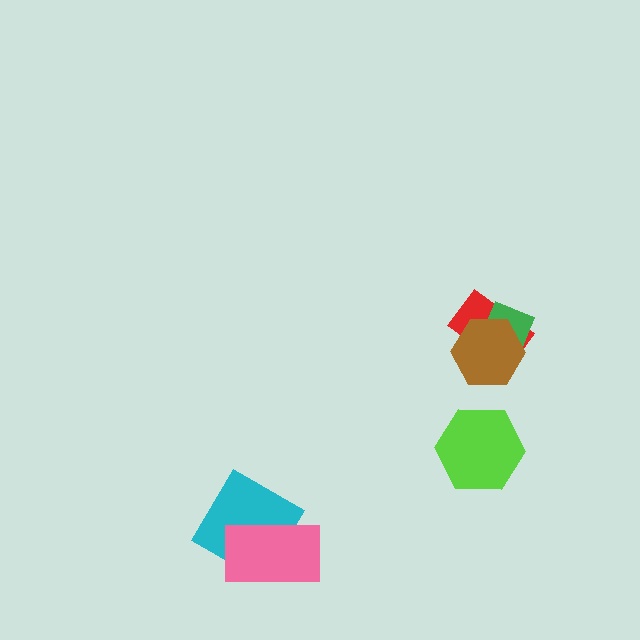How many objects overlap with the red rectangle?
2 objects overlap with the red rectangle.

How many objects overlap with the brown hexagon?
2 objects overlap with the brown hexagon.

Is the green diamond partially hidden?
Yes, it is partially covered by another shape.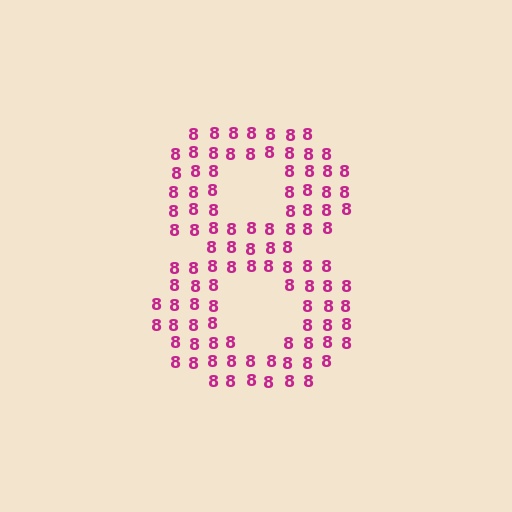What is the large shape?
The large shape is the digit 8.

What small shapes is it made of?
It is made of small digit 8's.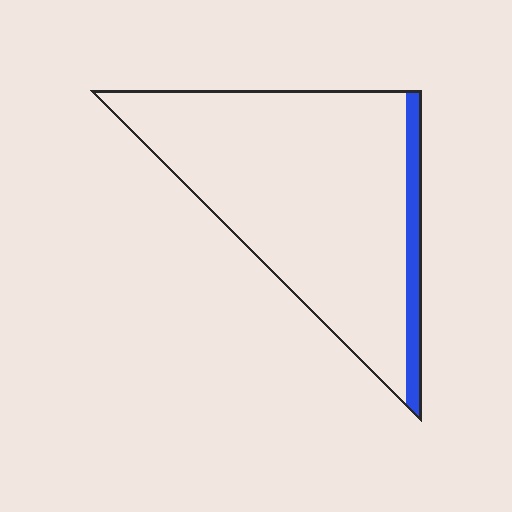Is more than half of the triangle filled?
No.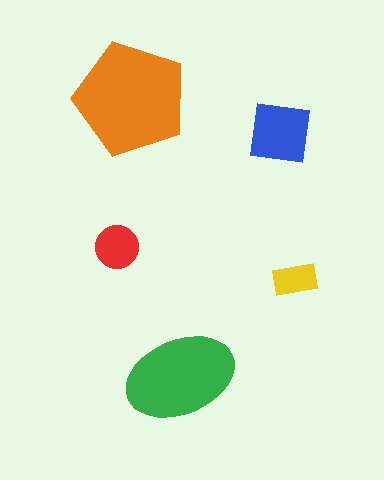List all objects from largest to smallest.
The orange pentagon, the green ellipse, the blue square, the red circle, the yellow rectangle.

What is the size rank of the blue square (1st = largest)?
3rd.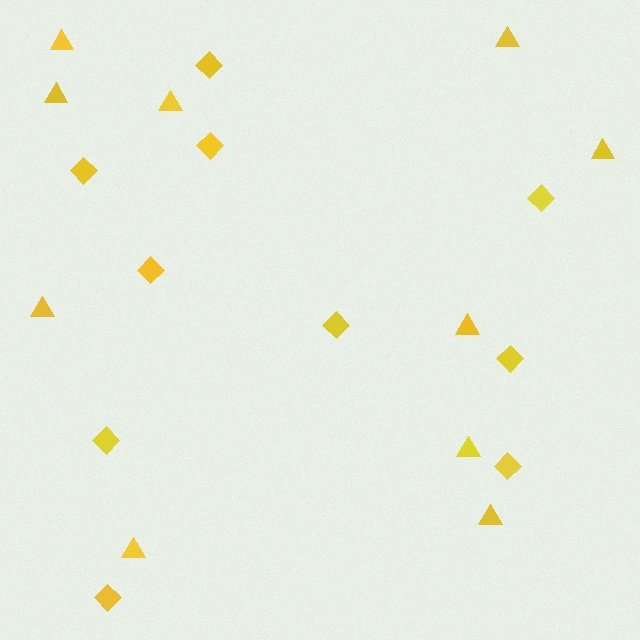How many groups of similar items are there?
There are 2 groups: one group of triangles (10) and one group of diamonds (10).